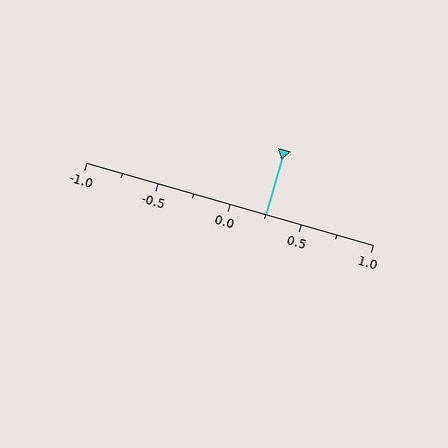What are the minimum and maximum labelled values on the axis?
The axis runs from -1.0 to 1.0.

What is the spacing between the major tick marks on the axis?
The major ticks are spaced 0.5 apart.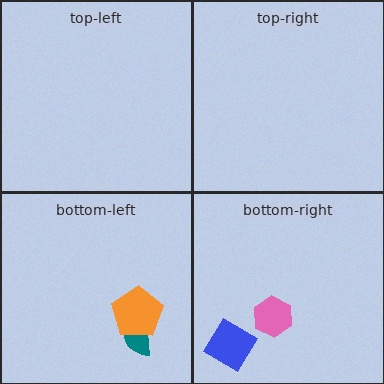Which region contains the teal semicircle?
The bottom-left region.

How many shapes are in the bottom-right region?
2.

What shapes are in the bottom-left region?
The teal semicircle, the orange pentagon.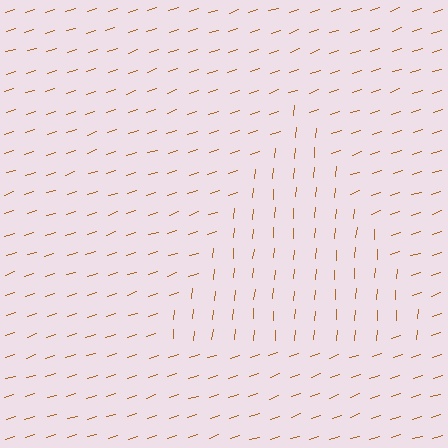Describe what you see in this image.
The image is filled with small brown line segments. A triangle region in the image has lines oriented differently from the surrounding lines, creating a visible texture boundary.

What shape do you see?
I see a triangle.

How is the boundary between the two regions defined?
The boundary is defined purely by a change in line orientation (approximately 67 degrees difference). All lines are the same color and thickness.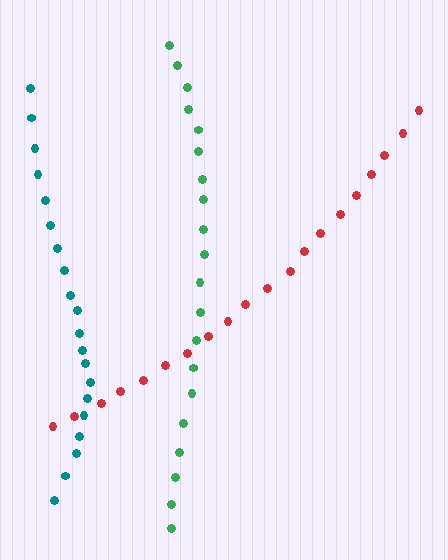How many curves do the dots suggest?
There are 3 distinct paths.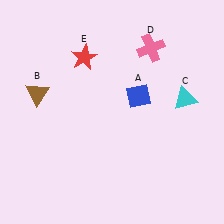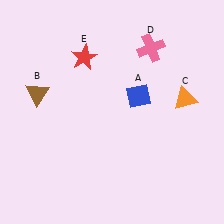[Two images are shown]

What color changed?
The triangle (C) changed from cyan in Image 1 to orange in Image 2.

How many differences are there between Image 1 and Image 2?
There is 1 difference between the two images.